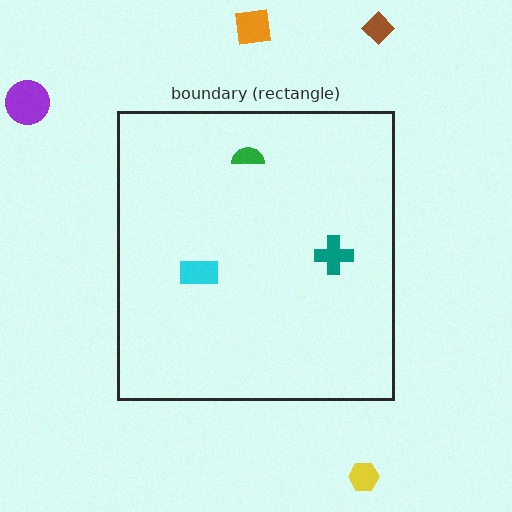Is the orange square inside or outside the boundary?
Outside.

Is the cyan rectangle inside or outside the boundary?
Inside.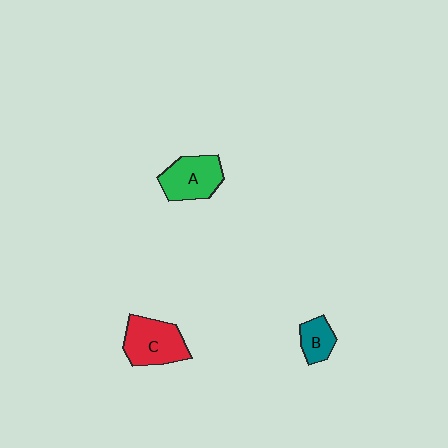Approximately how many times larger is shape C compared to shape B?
Approximately 2.0 times.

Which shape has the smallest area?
Shape B (teal).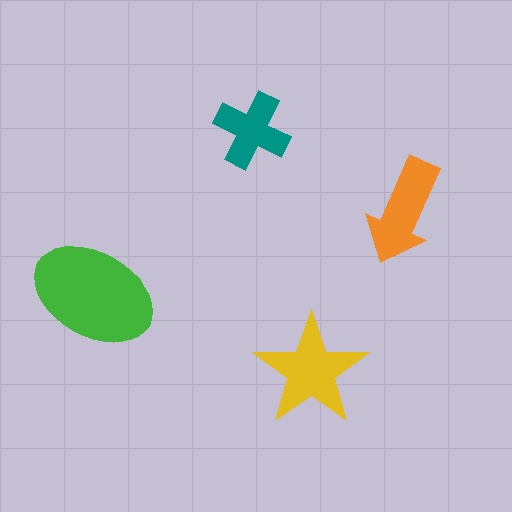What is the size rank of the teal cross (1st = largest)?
4th.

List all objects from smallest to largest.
The teal cross, the orange arrow, the yellow star, the green ellipse.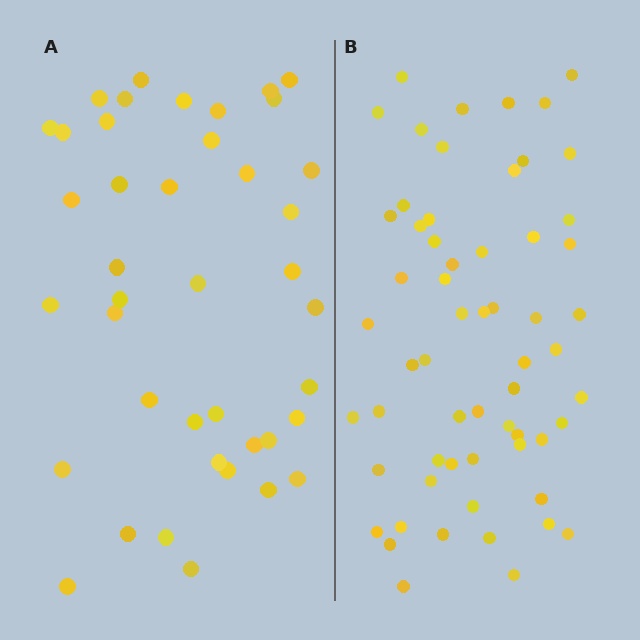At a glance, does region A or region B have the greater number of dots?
Region B (the right region) has more dots.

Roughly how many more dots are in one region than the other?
Region B has approximately 20 more dots than region A.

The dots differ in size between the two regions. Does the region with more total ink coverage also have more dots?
No. Region A has more total ink coverage because its dots are larger, but region B actually contains more individual dots. Total area can be misleading — the number of items is what matters here.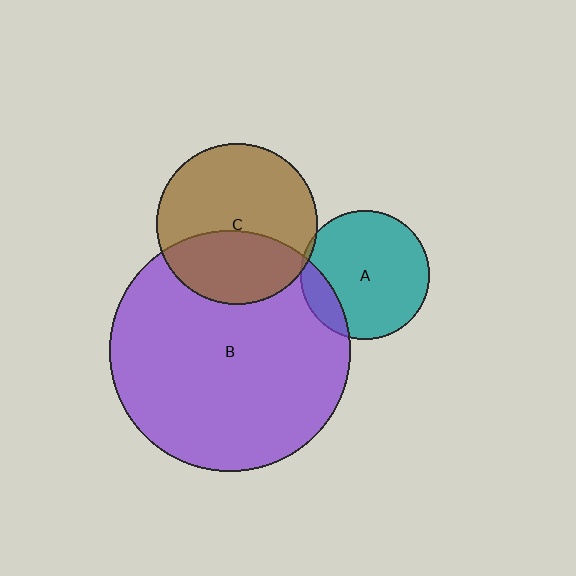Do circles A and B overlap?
Yes.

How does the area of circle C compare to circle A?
Approximately 1.6 times.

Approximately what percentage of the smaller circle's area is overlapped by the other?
Approximately 15%.